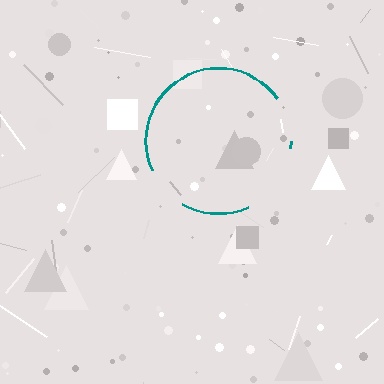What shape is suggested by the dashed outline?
The dashed outline suggests a circle.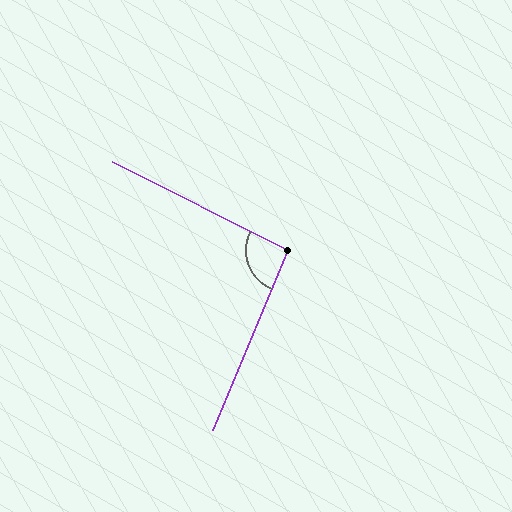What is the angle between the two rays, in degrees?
Approximately 94 degrees.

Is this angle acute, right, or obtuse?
It is approximately a right angle.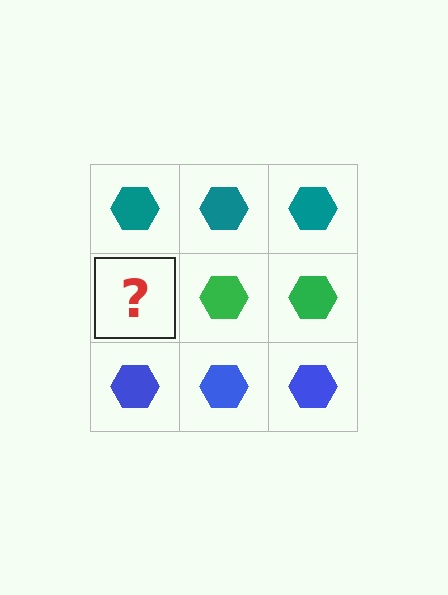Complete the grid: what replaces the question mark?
The question mark should be replaced with a green hexagon.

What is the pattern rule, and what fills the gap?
The rule is that each row has a consistent color. The gap should be filled with a green hexagon.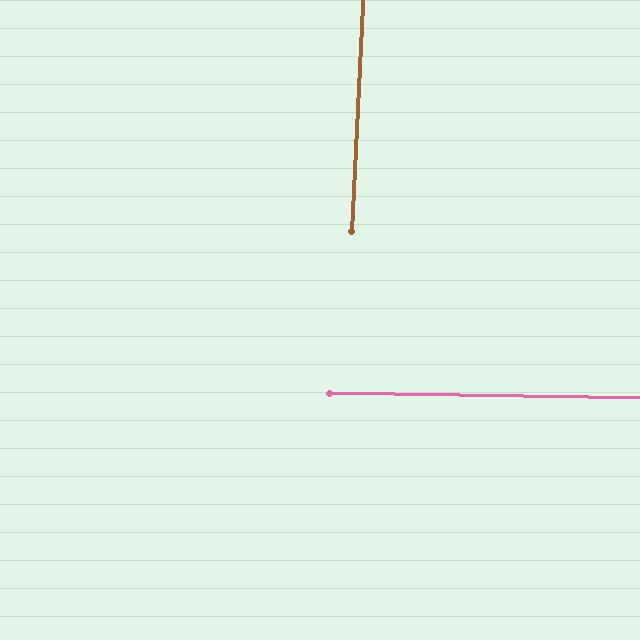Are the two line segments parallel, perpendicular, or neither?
Perpendicular — they meet at approximately 88°.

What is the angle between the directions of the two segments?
Approximately 88 degrees.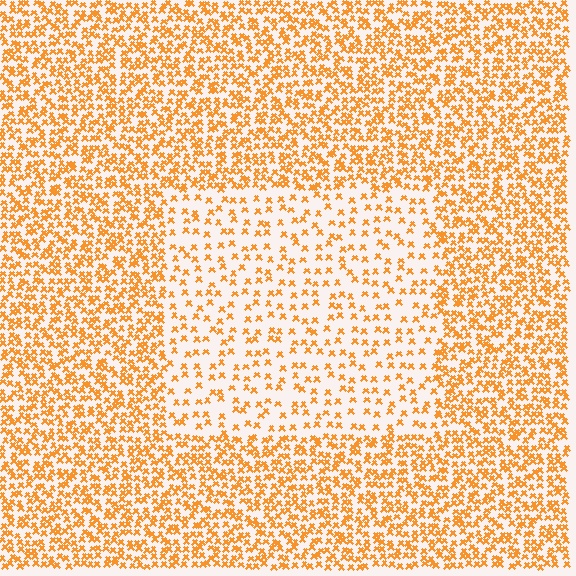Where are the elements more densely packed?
The elements are more densely packed outside the rectangle boundary.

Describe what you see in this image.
The image contains small orange elements arranged at two different densities. A rectangle-shaped region is visible where the elements are less densely packed than the surrounding area.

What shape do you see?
I see a rectangle.